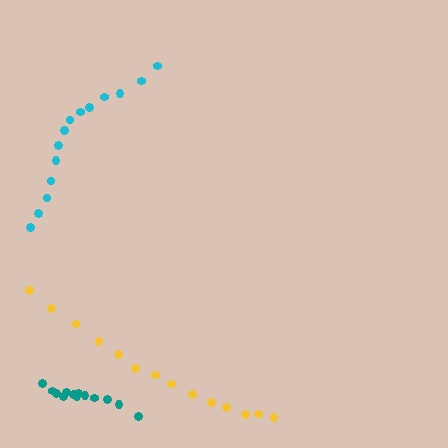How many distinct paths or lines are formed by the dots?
There are 3 distinct paths.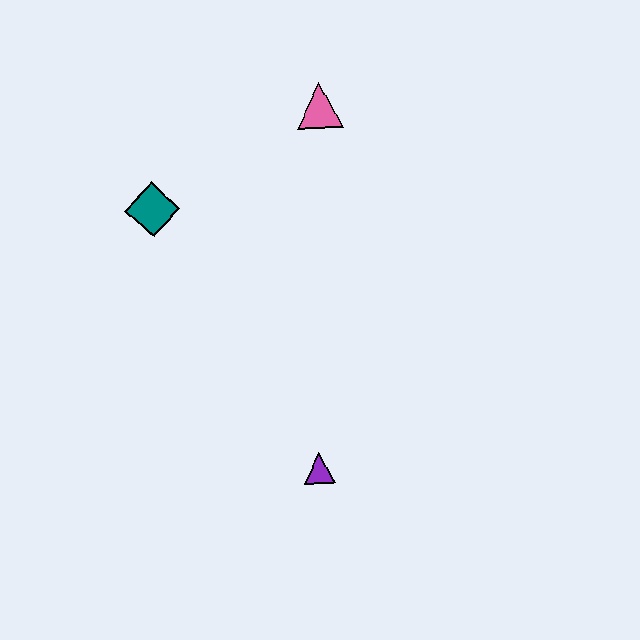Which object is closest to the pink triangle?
The teal diamond is closest to the pink triangle.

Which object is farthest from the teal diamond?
The purple triangle is farthest from the teal diamond.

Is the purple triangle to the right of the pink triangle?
No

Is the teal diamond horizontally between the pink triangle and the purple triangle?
No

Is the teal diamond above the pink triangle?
No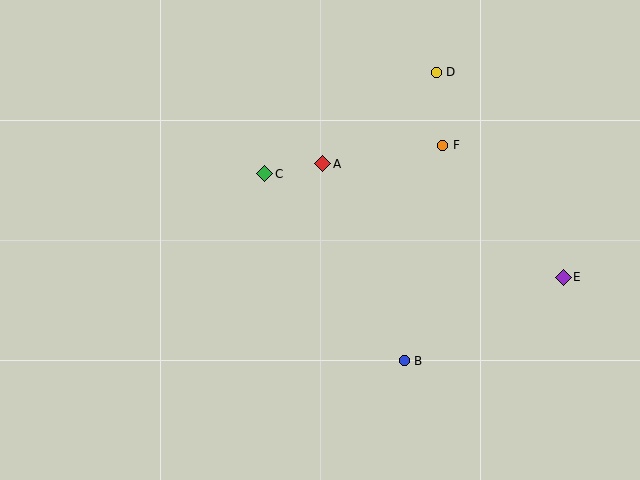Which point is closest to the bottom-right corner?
Point E is closest to the bottom-right corner.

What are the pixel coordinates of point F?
Point F is at (443, 145).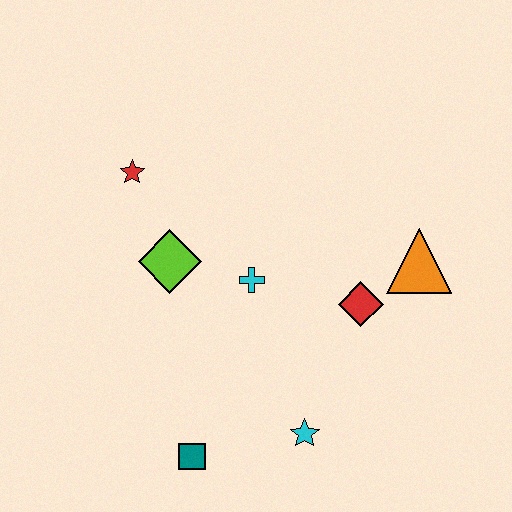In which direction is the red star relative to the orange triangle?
The red star is to the left of the orange triangle.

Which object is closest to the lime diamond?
The cyan cross is closest to the lime diamond.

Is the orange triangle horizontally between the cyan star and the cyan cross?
No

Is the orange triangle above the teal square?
Yes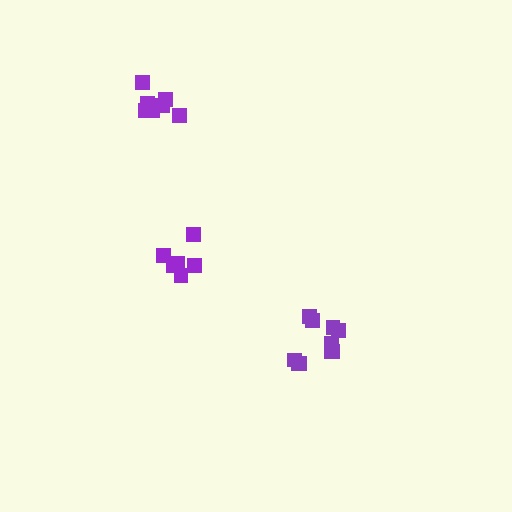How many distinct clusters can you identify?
There are 3 distinct clusters.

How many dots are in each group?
Group 1: 7 dots, Group 2: 10 dots, Group 3: 6 dots (23 total).